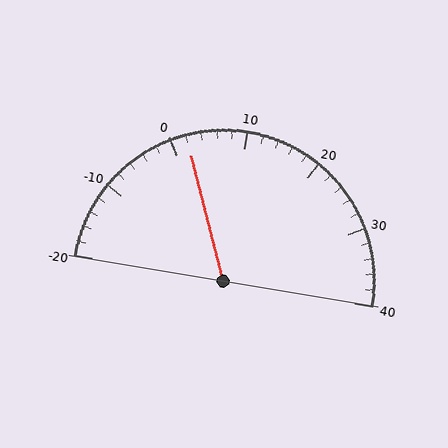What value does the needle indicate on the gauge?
The needle indicates approximately 2.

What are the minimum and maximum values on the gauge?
The gauge ranges from -20 to 40.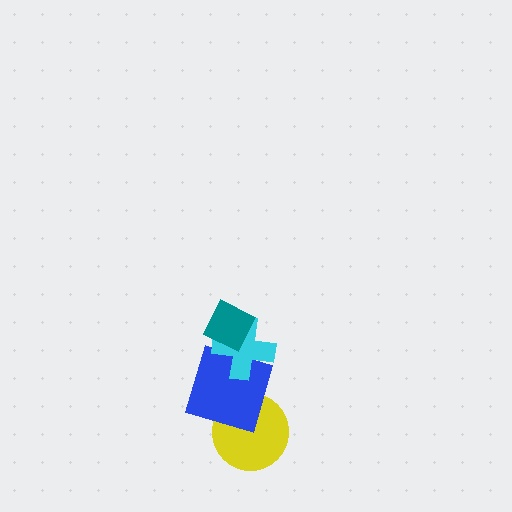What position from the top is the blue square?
The blue square is 3rd from the top.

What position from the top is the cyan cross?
The cyan cross is 2nd from the top.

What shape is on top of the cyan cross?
The teal diamond is on top of the cyan cross.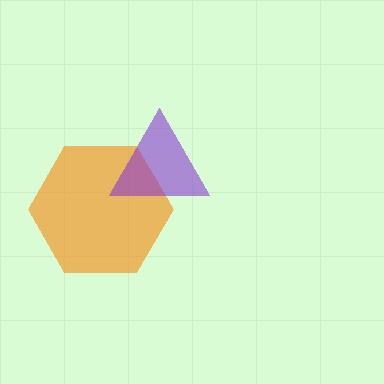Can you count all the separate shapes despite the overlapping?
Yes, there are 2 separate shapes.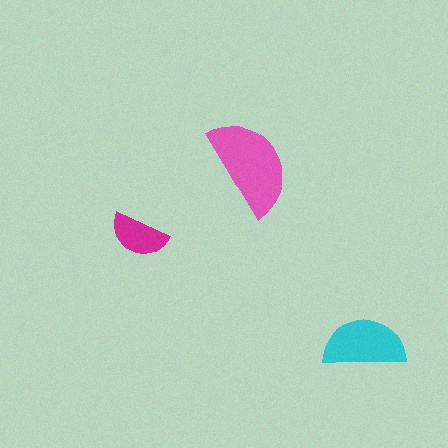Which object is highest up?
The pink semicircle is topmost.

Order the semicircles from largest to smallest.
the pink one, the cyan one, the magenta one.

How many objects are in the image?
There are 3 objects in the image.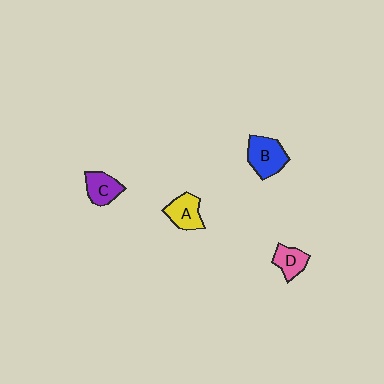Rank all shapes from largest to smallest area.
From largest to smallest: B (blue), A (yellow), C (purple), D (pink).